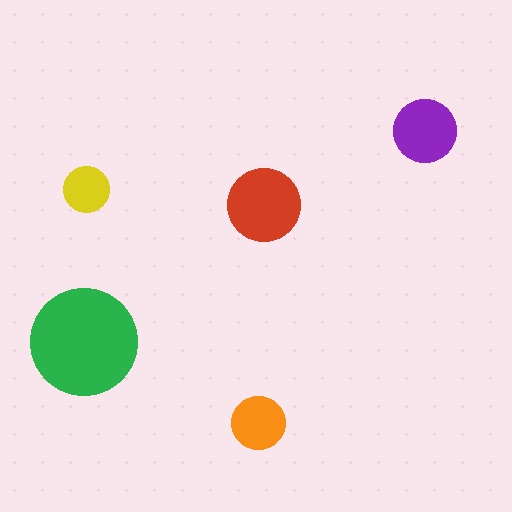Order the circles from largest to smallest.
the green one, the red one, the purple one, the orange one, the yellow one.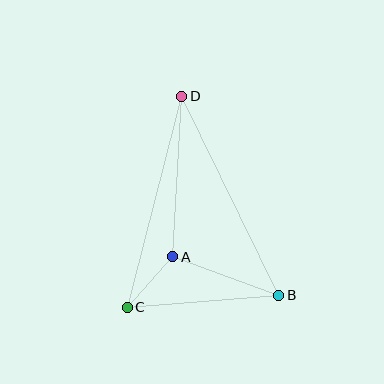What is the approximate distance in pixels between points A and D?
The distance between A and D is approximately 161 pixels.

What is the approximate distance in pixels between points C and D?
The distance between C and D is approximately 218 pixels.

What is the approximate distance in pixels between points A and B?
The distance between A and B is approximately 113 pixels.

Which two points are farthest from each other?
Points B and D are farthest from each other.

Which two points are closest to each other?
Points A and C are closest to each other.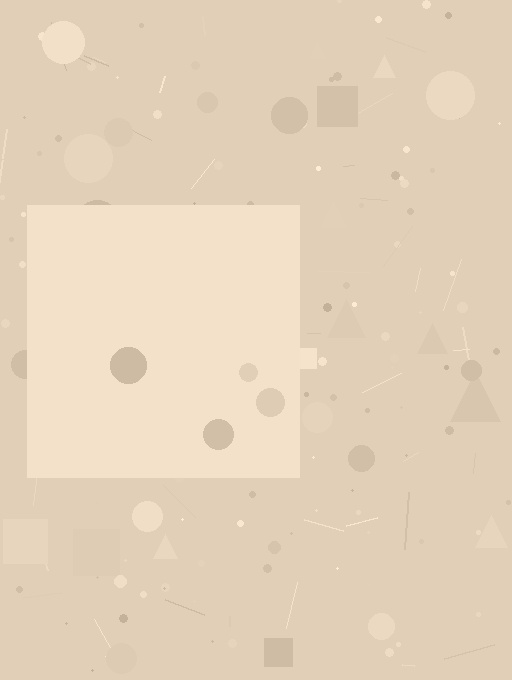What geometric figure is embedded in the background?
A square is embedded in the background.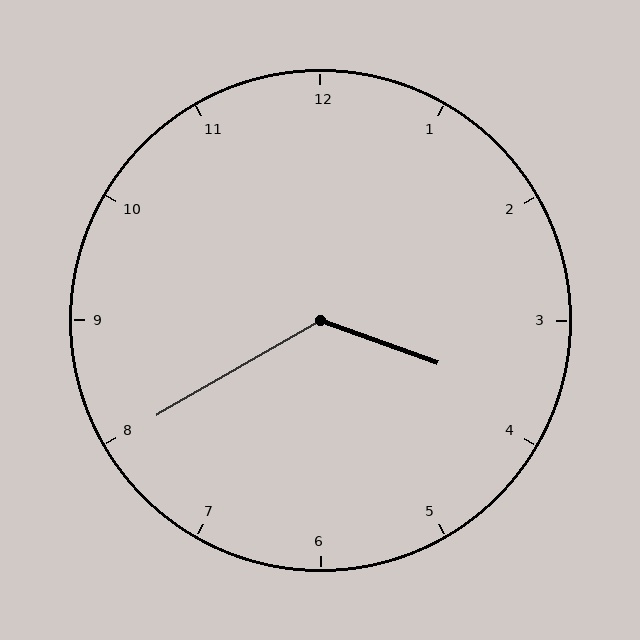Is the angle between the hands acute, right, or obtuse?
It is obtuse.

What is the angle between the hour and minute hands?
Approximately 130 degrees.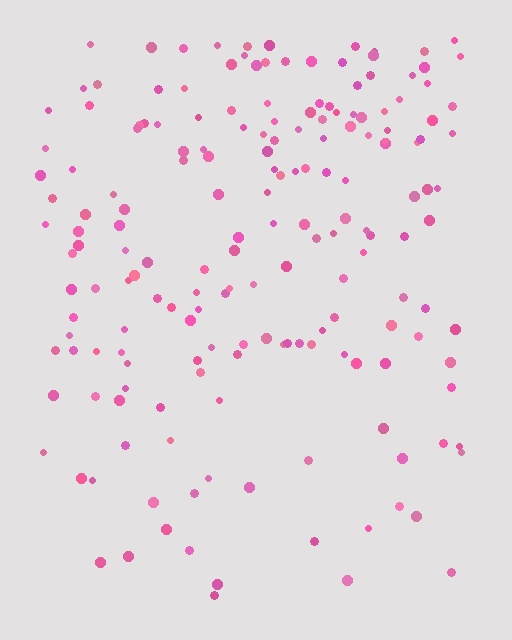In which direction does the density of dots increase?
From bottom to top, with the top side densest.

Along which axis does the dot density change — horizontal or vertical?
Vertical.